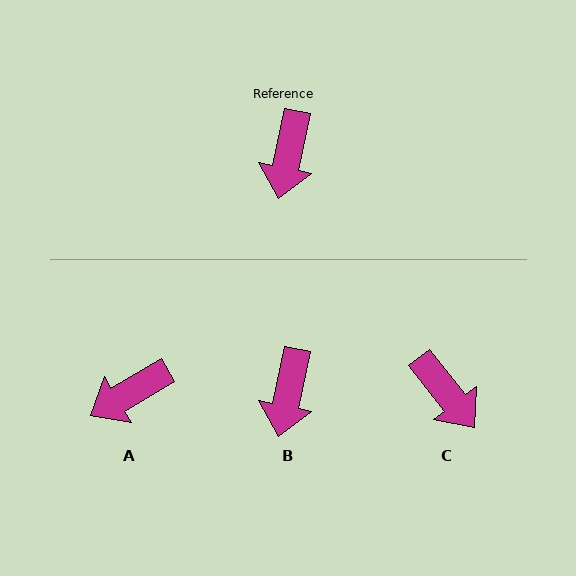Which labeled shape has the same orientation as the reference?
B.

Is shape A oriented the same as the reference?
No, it is off by about 47 degrees.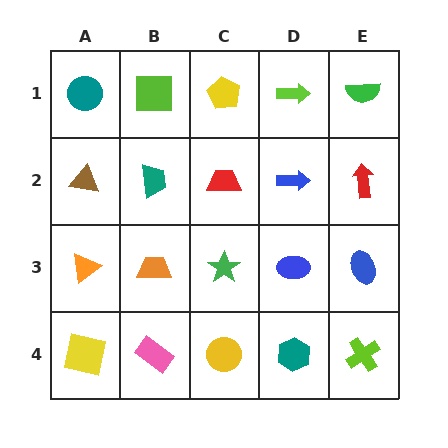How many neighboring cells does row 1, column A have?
2.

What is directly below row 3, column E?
A lime cross.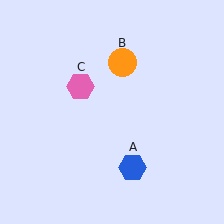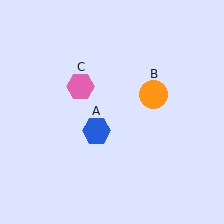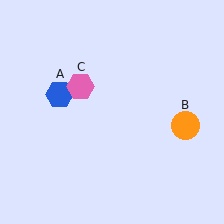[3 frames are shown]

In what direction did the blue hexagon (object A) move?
The blue hexagon (object A) moved up and to the left.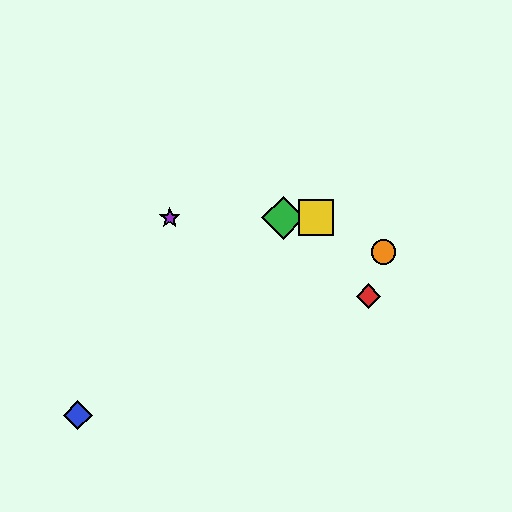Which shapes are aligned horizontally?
The green diamond, the yellow square, the purple star are aligned horizontally.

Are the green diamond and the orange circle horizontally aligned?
No, the green diamond is at y≈218 and the orange circle is at y≈252.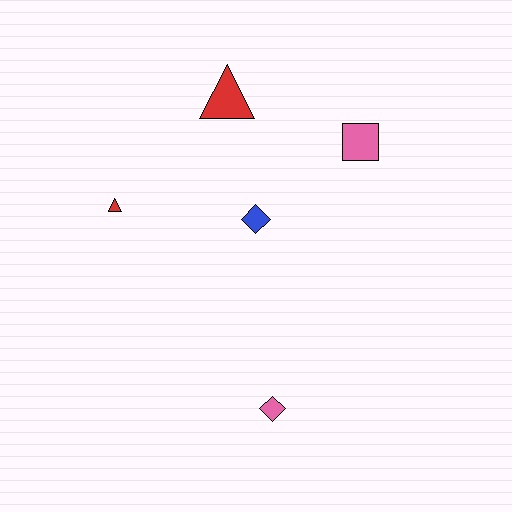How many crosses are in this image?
There are no crosses.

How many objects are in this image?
There are 5 objects.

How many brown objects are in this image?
There are no brown objects.